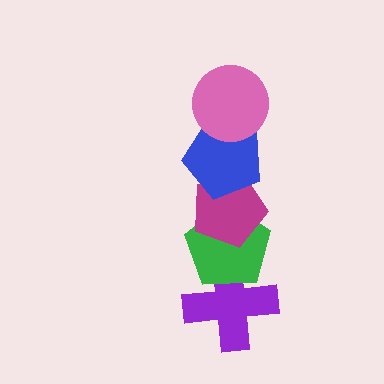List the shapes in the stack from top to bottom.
From top to bottom: the pink circle, the blue pentagon, the magenta pentagon, the green pentagon, the purple cross.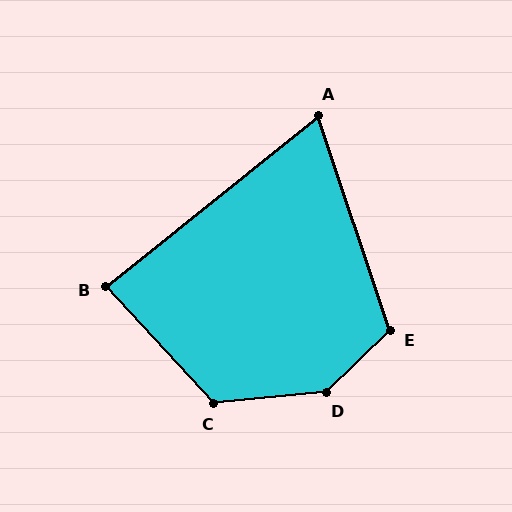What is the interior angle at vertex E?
Approximately 116 degrees (obtuse).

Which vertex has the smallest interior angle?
A, at approximately 70 degrees.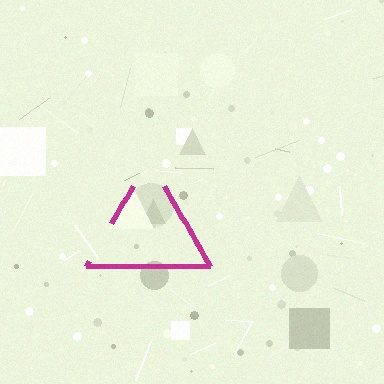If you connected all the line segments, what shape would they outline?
They would outline a triangle.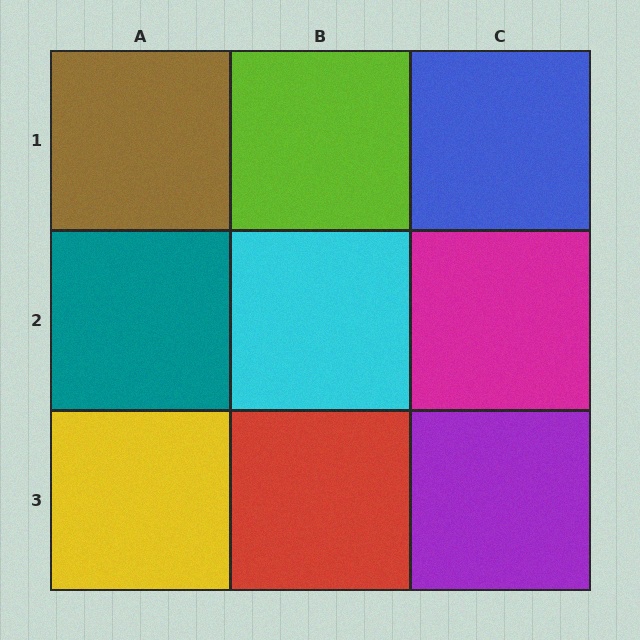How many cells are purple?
1 cell is purple.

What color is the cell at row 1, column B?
Lime.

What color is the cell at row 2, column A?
Teal.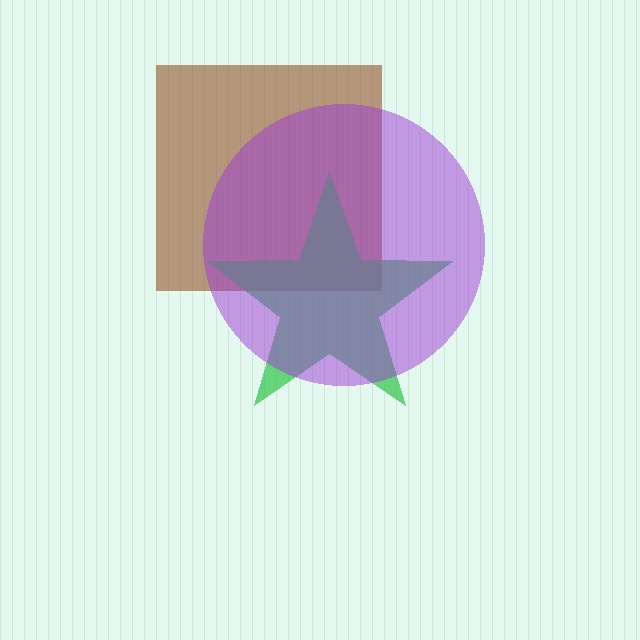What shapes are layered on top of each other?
The layered shapes are: a brown square, a green star, a purple circle.